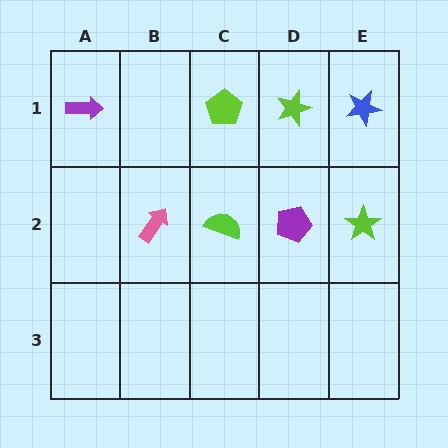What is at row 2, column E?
A lime star.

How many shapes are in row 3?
0 shapes.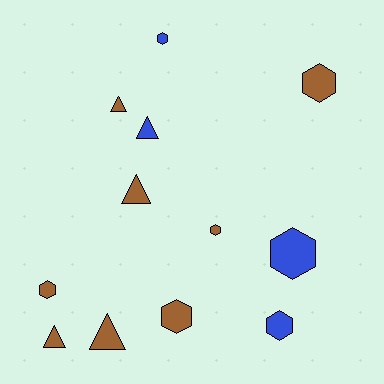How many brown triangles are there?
There are 4 brown triangles.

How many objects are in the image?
There are 12 objects.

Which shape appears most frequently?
Hexagon, with 7 objects.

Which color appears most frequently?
Brown, with 8 objects.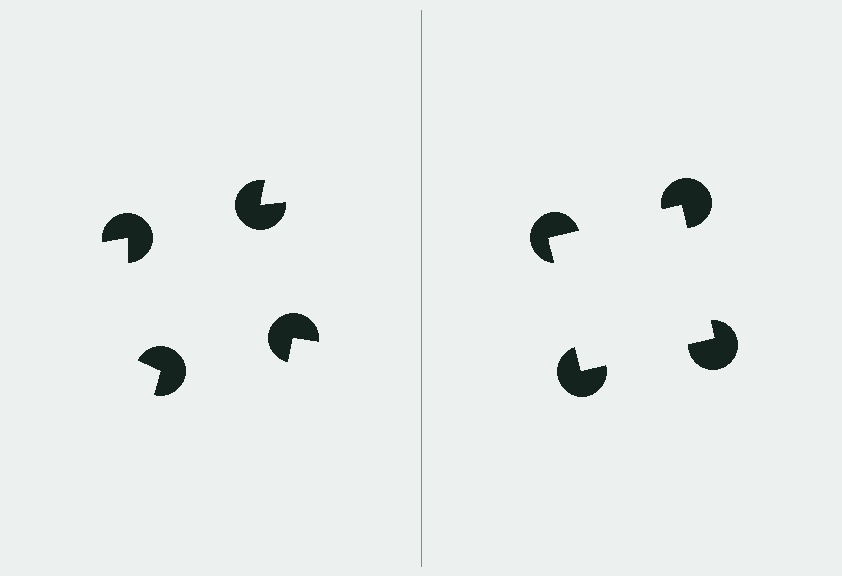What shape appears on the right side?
An illusory square.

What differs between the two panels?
The pac-man discs are positioned identically on both sides; only the wedge orientations differ. On the right they align to a square; on the left they are misaligned.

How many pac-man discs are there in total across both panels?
8 — 4 on each side.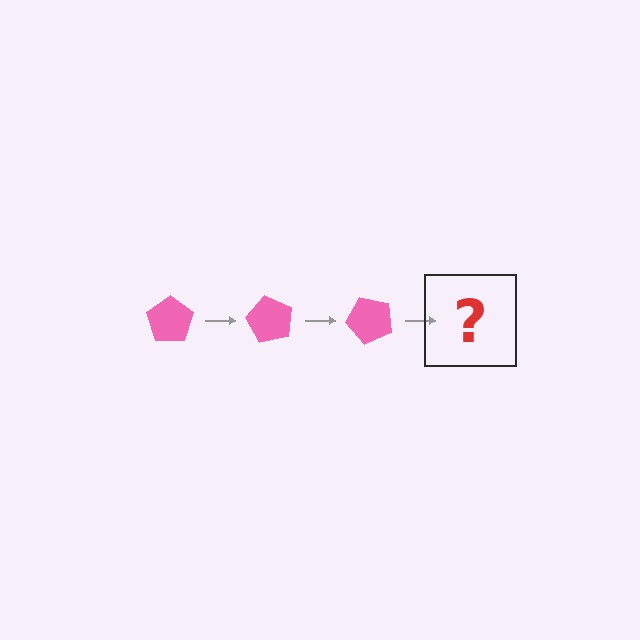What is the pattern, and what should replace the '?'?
The pattern is that the pentagon rotates 60 degrees each step. The '?' should be a pink pentagon rotated 180 degrees.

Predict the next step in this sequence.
The next step is a pink pentagon rotated 180 degrees.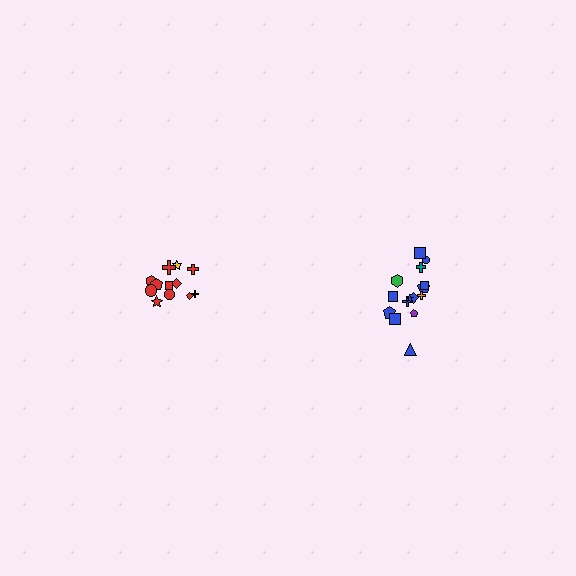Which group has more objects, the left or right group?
The right group.